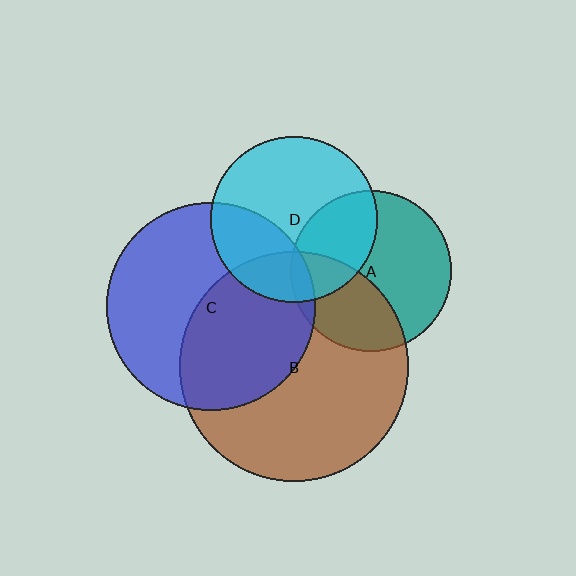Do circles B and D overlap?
Yes.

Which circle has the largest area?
Circle B (brown).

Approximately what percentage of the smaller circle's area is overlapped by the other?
Approximately 20%.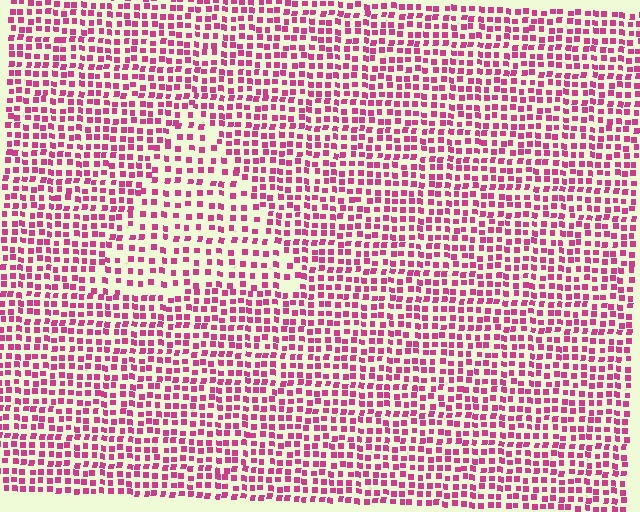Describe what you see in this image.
The image contains small magenta elements arranged at two different densities. A triangle-shaped region is visible where the elements are less densely packed than the surrounding area.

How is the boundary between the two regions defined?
The boundary is defined by a change in element density (approximately 1.6x ratio). All elements are the same color, size, and shape.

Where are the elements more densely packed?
The elements are more densely packed outside the triangle boundary.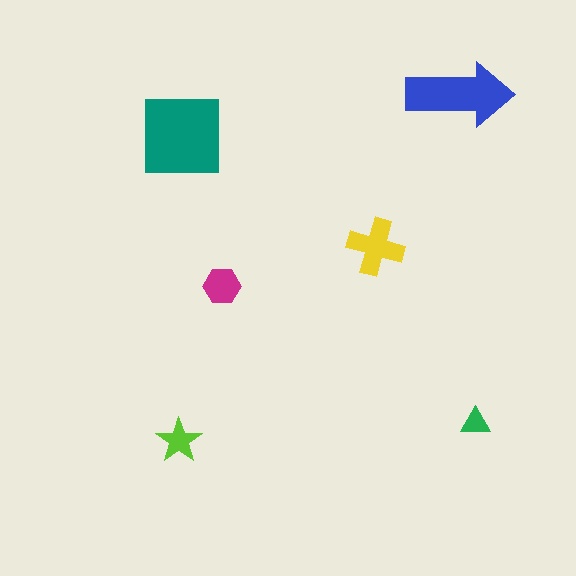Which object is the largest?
The teal square.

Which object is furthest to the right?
The green triangle is rightmost.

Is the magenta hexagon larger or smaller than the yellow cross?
Smaller.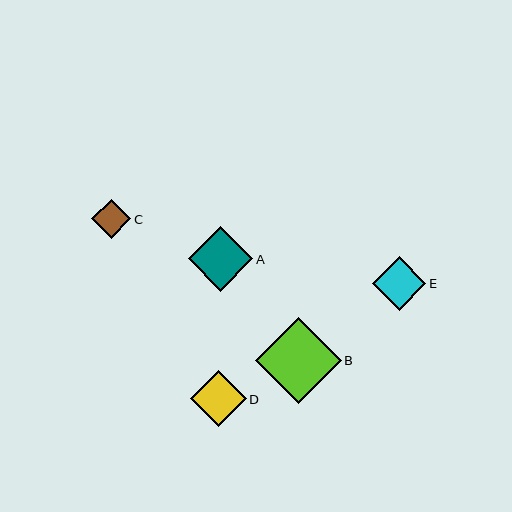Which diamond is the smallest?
Diamond C is the smallest with a size of approximately 39 pixels.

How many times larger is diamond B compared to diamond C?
Diamond B is approximately 2.2 times the size of diamond C.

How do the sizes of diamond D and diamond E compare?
Diamond D and diamond E are approximately the same size.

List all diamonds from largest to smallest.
From largest to smallest: B, A, D, E, C.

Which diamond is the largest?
Diamond B is the largest with a size of approximately 86 pixels.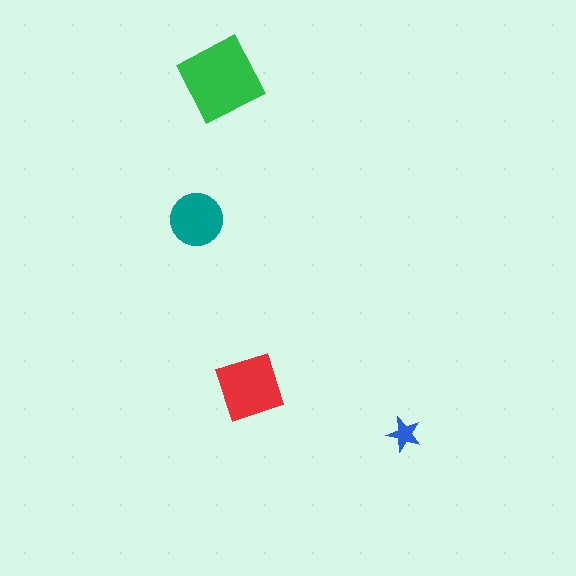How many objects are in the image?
There are 4 objects in the image.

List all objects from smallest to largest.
The blue star, the teal circle, the red square, the green diamond.